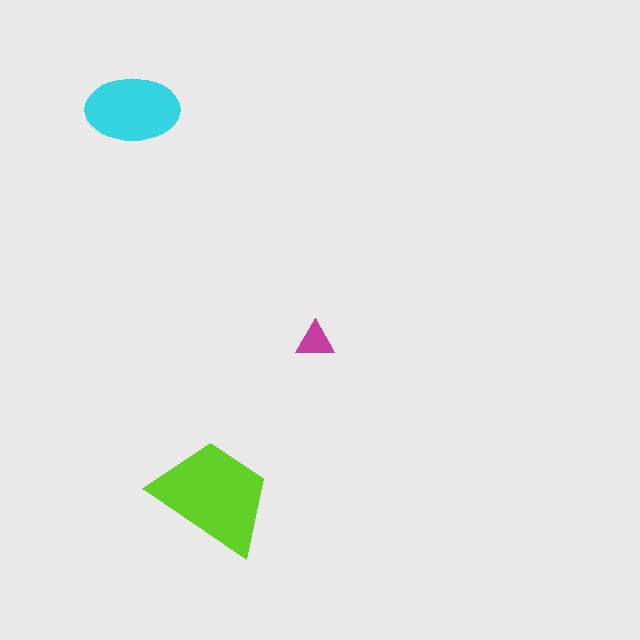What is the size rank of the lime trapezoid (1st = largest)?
1st.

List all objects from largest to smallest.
The lime trapezoid, the cyan ellipse, the magenta triangle.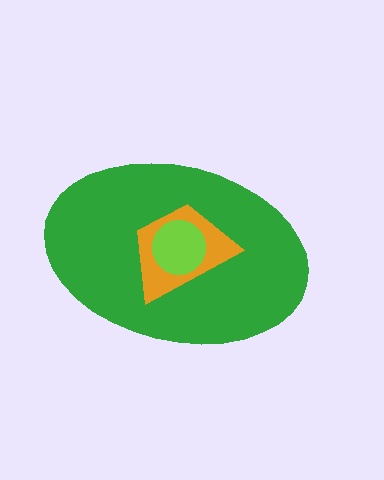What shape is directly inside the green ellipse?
The orange trapezoid.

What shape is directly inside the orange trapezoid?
The lime circle.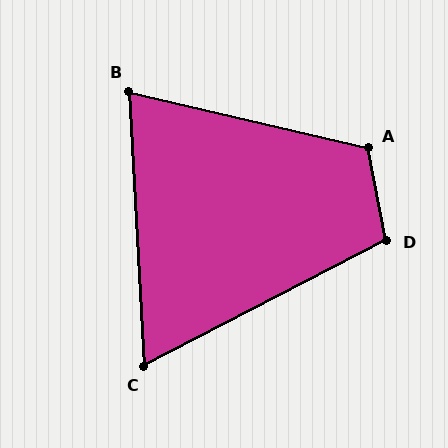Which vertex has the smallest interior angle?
C, at approximately 66 degrees.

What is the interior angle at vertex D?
Approximately 106 degrees (obtuse).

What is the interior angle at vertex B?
Approximately 74 degrees (acute).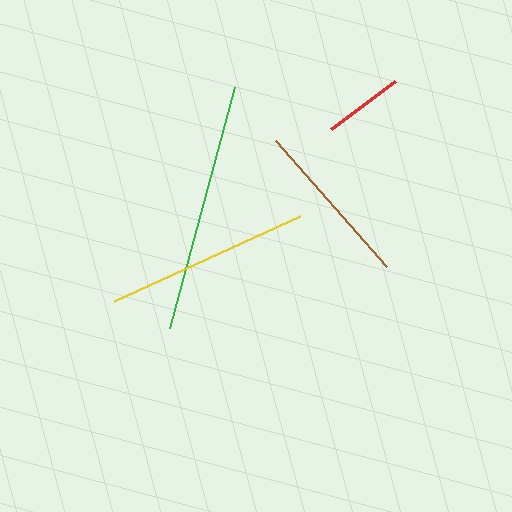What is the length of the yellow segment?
The yellow segment is approximately 204 pixels long.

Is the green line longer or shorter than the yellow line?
The green line is longer than the yellow line.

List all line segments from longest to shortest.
From longest to shortest: green, yellow, brown, red.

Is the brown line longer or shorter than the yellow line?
The yellow line is longer than the brown line.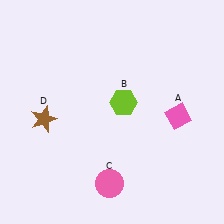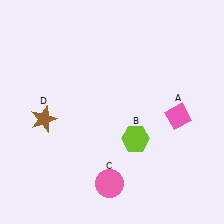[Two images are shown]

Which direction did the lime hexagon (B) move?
The lime hexagon (B) moved down.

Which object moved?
The lime hexagon (B) moved down.